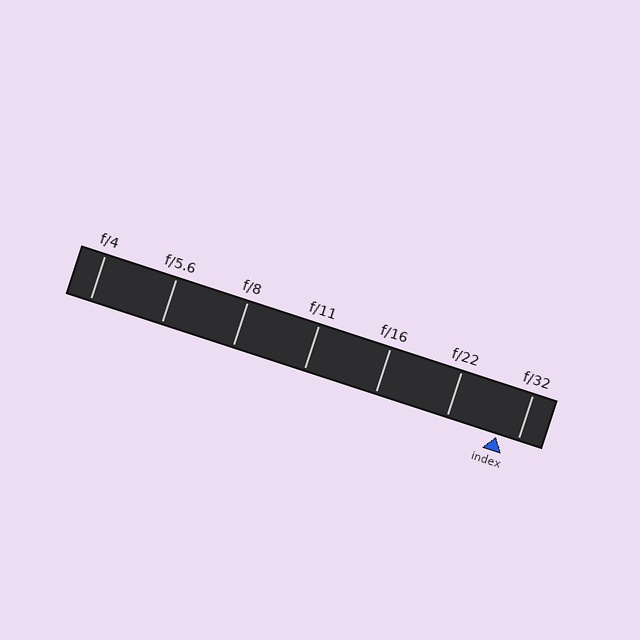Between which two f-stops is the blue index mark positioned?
The index mark is between f/22 and f/32.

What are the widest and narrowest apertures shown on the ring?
The widest aperture shown is f/4 and the narrowest is f/32.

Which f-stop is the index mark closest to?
The index mark is closest to f/32.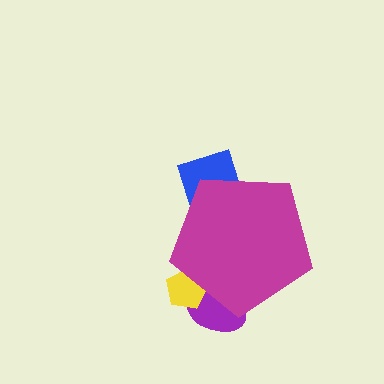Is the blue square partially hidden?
Yes, the blue square is partially hidden behind the magenta pentagon.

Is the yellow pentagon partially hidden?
Yes, the yellow pentagon is partially hidden behind the magenta pentagon.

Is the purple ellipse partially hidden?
Yes, the purple ellipse is partially hidden behind the magenta pentagon.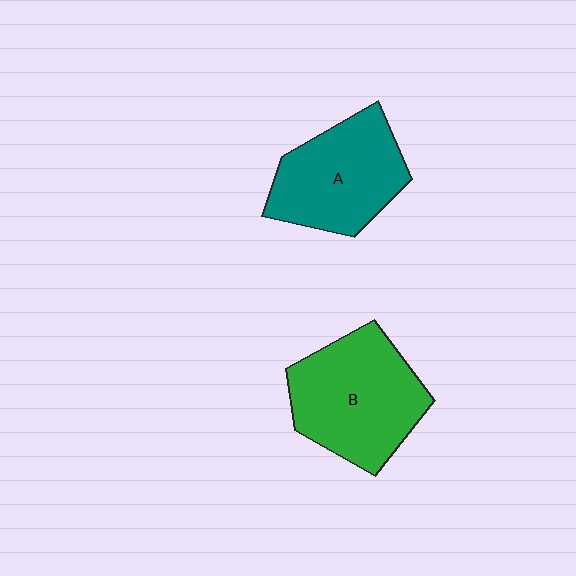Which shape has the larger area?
Shape B (green).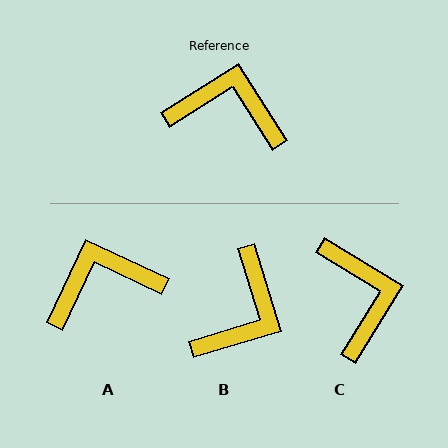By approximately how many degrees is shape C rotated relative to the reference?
Approximately 64 degrees clockwise.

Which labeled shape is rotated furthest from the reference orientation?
B, about 105 degrees away.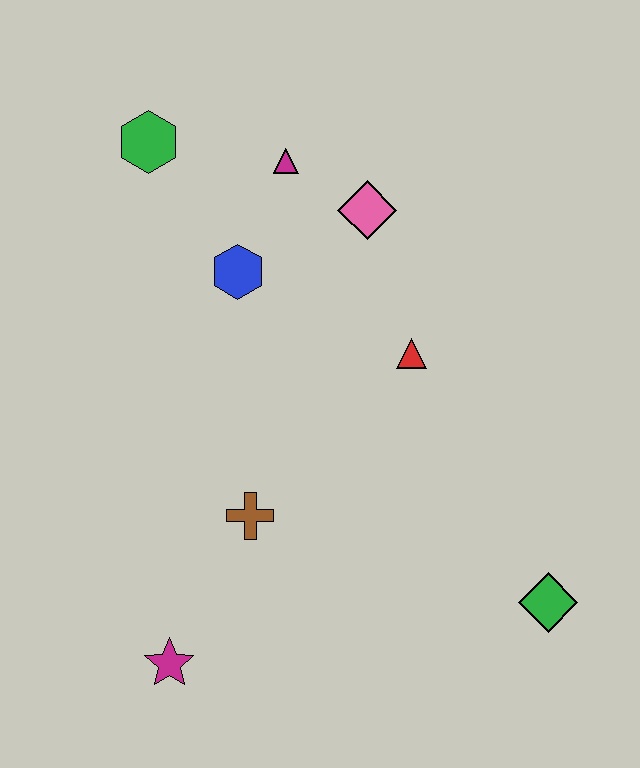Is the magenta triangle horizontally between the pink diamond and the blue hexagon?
Yes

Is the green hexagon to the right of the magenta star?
No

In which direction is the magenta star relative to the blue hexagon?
The magenta star is below the blue hexagon.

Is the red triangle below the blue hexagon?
Yes